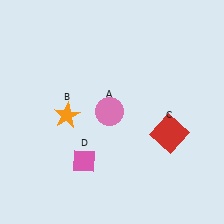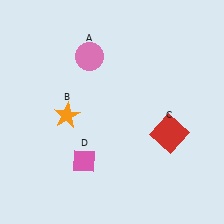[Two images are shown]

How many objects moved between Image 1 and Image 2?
1 object moved between the two images.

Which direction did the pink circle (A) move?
The pink circle (A) moved up.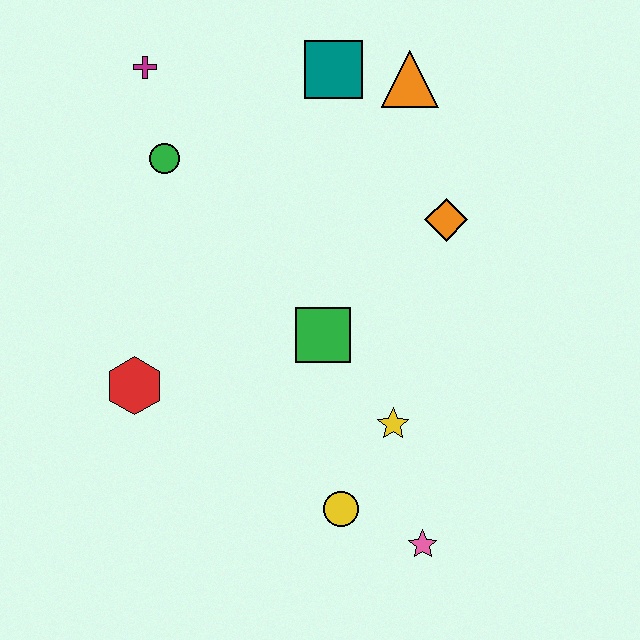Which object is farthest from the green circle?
The pink star is farthest from the green circle.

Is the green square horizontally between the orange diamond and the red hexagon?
Yes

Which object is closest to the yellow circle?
The pink star is closest to the yellow circle.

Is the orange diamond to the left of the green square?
No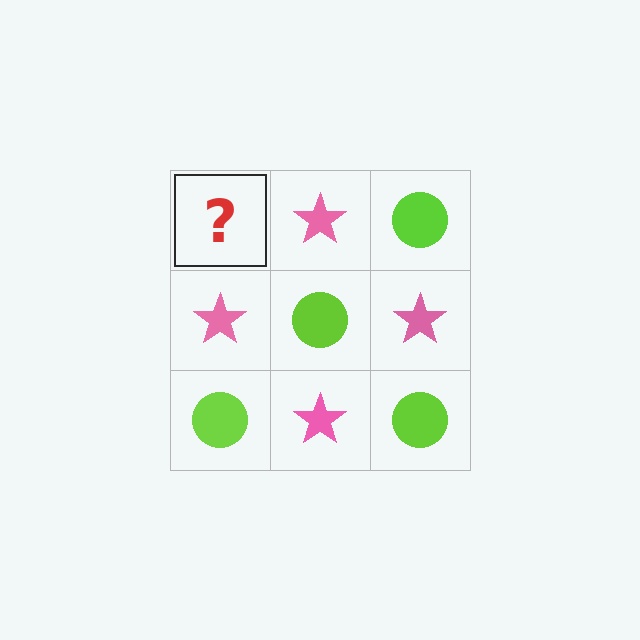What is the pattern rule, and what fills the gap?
The rule is that it alternates lime circle and pink star in a checkerboard pattern. The gap should be filled with a lime circle.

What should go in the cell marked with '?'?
The missing cell should contain a lime circle.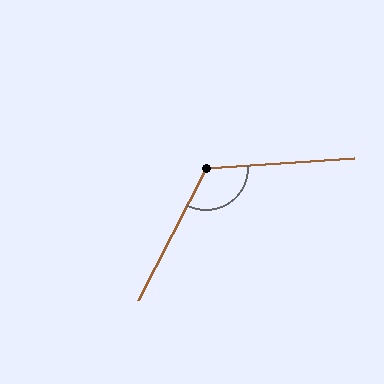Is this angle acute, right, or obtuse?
It is obtuse.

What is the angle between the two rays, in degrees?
Approximately 121 degrees.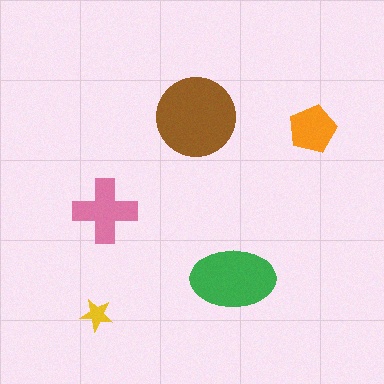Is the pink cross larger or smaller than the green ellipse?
Smaller.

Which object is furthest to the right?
The orange pentagon is rightmost.